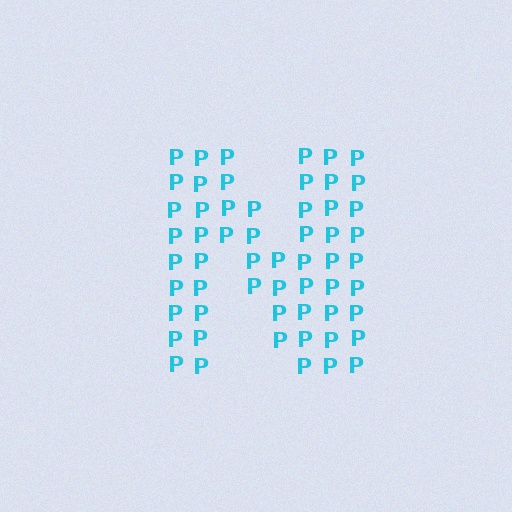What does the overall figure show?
The overall figure shows the letter N.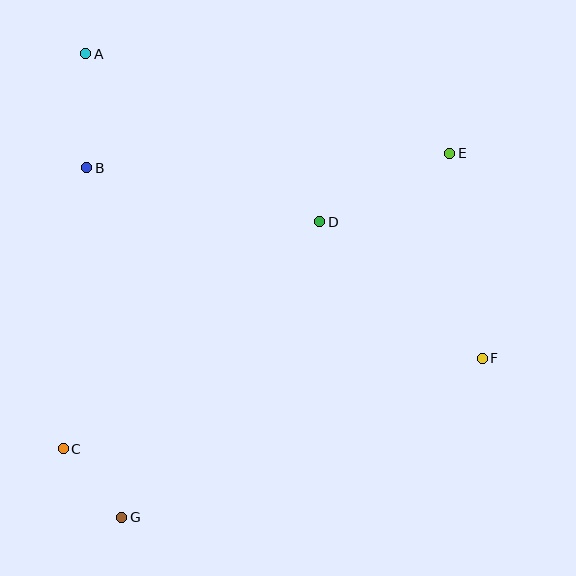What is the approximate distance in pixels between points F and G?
The distance between F and G is approximately 394 pixels.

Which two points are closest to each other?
Points C and G are closest to each other.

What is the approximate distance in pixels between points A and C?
The distance between A and C is approximately 396 pixels.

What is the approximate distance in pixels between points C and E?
The distance between C and E is approximately 487 pixels.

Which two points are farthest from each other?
Points A and F are farthest from each other.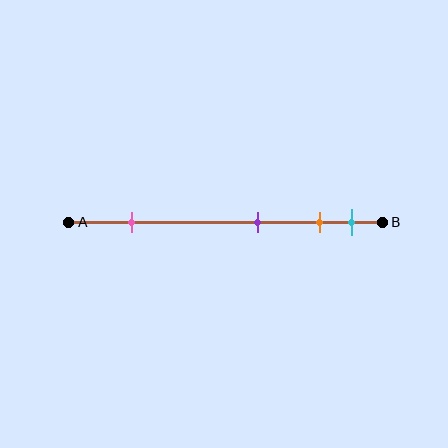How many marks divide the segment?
There are 4 marks dividing the segment.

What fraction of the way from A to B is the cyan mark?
The cyan mark is approximately 90% (0.9) of the way from A to B.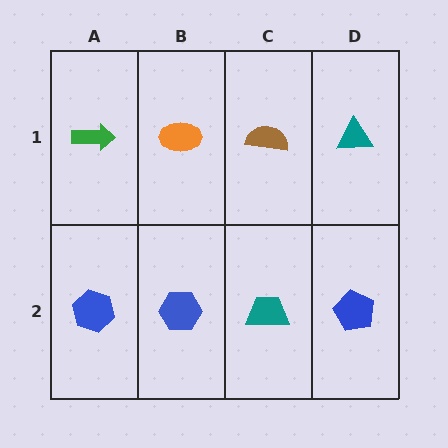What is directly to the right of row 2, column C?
A blue pentagon.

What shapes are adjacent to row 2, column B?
An orange ellipse (row 1, column B), a blue hexagon (row 2, column A), a teal trapezoid (row 2, column C).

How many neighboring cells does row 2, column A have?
2.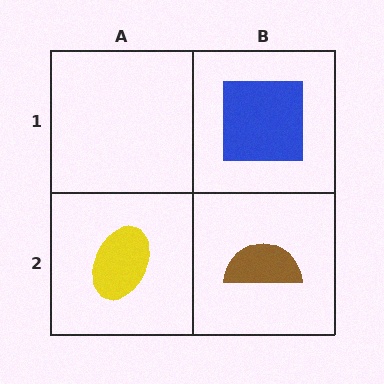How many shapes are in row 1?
1 shape.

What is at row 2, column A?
A yellow ellipse.